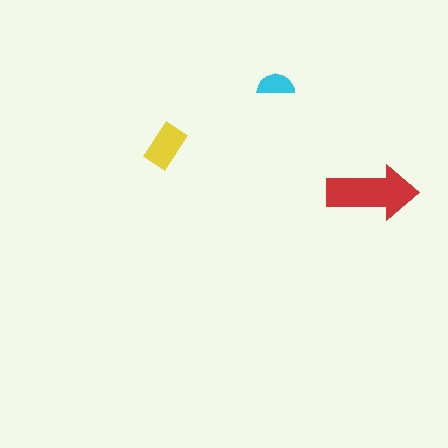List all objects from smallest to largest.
The cyan semicircle, the yellow rectangle, the red arrow.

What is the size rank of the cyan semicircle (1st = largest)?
3rd.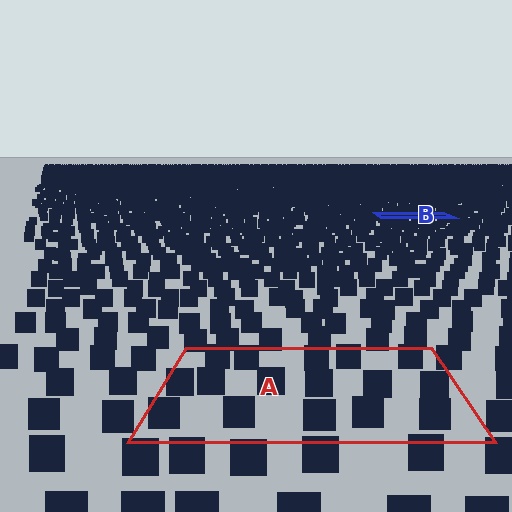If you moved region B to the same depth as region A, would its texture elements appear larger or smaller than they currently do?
They would appear larger. At a closer depth, the same texture elements are projected at a bigger on-screen size.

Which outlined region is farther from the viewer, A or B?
Region B is farther from the viewer — the texture elements inside it appear smaller and more densely packed.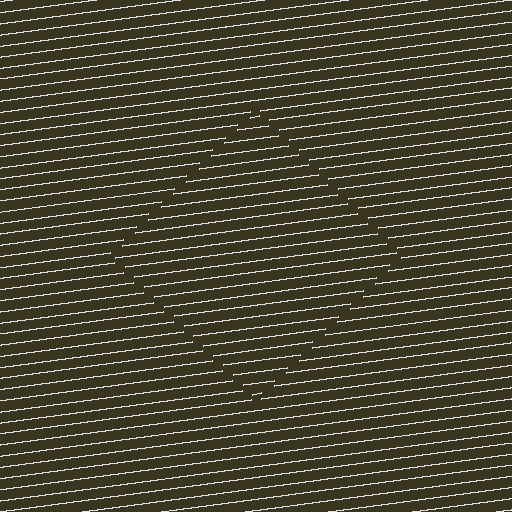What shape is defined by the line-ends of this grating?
An illusory square. The interior of the shape contains the same grating, shifted by half a period — the contour is defined by the phase discontinuity where line-ends from the inner and outer gratings abut.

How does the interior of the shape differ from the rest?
The interior of the shape contains the same grating, shifted by half a period — the contour is defined by the phase discontinuity where line-ends from the inner and outer gratings abut.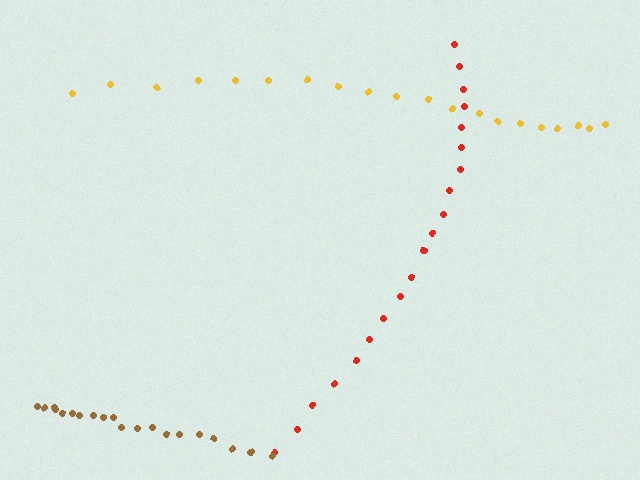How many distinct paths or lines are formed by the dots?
There are 3 distinct paths.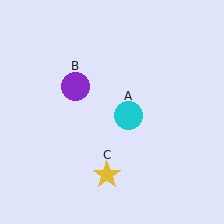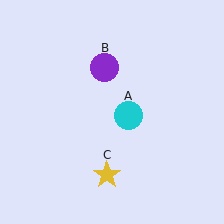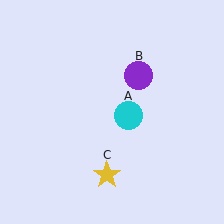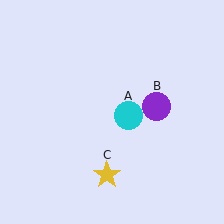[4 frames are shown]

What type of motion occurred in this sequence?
The purple circle (object B) rotated clockwise around the center of the scene.